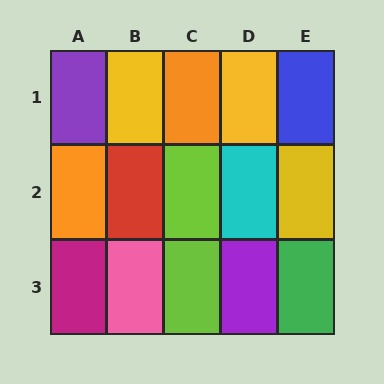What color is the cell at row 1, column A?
Purple.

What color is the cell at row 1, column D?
Yellow.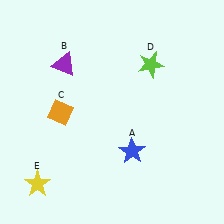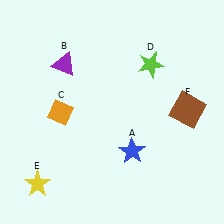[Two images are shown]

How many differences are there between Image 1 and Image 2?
There is 1 difference between the two images.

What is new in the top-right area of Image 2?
A brown square (F) was added in the top-right area of Image 2.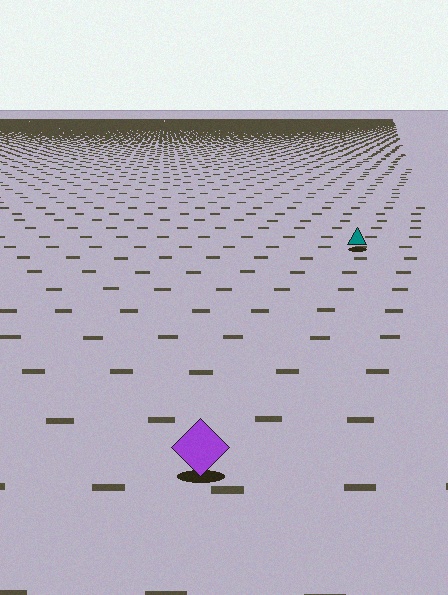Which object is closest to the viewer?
The purple diamond is closest. The texture marks near it are larger and more spread out.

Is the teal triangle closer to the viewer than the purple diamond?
No. The purple diamond is closer — you can tell from the texture gradient: the ground texture is coarser near it.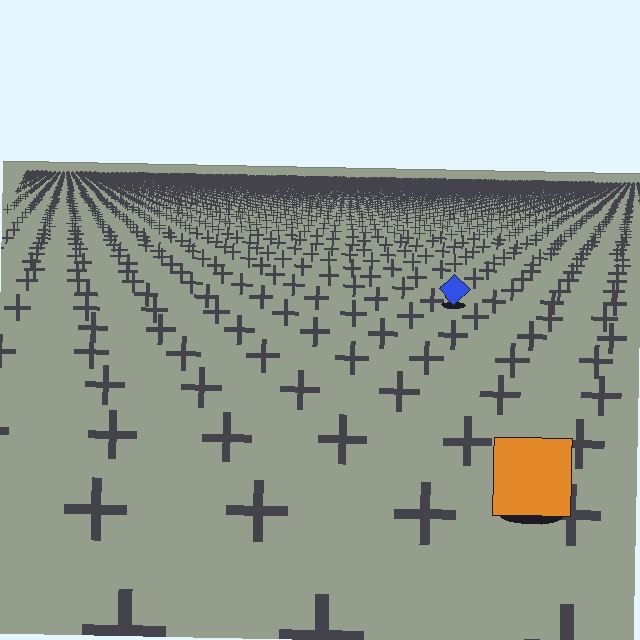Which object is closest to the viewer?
The orange square is closest. The texture marks near it are larger and more spread out.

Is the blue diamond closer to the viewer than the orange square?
No. The orange square is closer — you can tell from the texture gradient: the ground texture is coarser near it.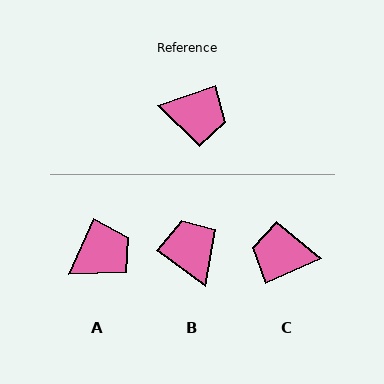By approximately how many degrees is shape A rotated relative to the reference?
Approximately 47 degrees counter-clockwise.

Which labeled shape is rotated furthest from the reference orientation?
C, about 175 degrees away.